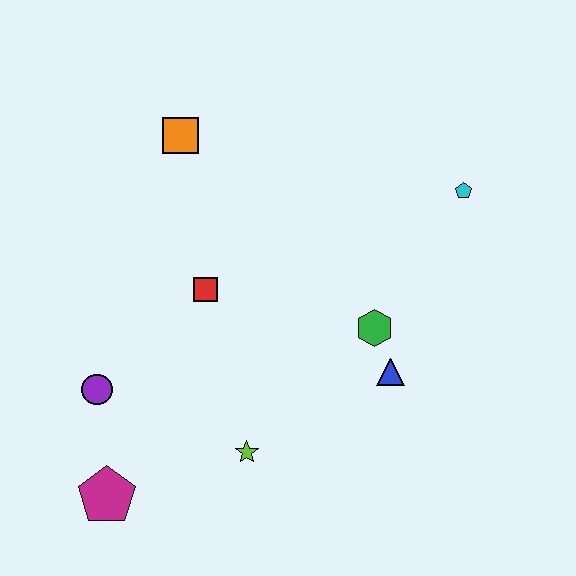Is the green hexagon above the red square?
No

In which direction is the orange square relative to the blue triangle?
The orange square is above the blue triangle.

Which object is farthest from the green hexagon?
The magenta pentagon is farthest from the green hexagon.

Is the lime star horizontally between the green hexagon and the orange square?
Yes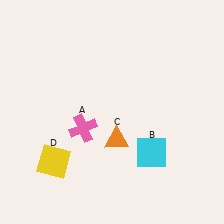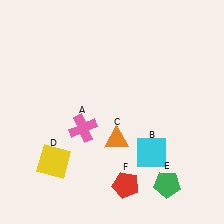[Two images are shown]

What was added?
A green pentagon (E), a red pentagon (F) were added in Image 2.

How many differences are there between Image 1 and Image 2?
There are 2 differences between the two images.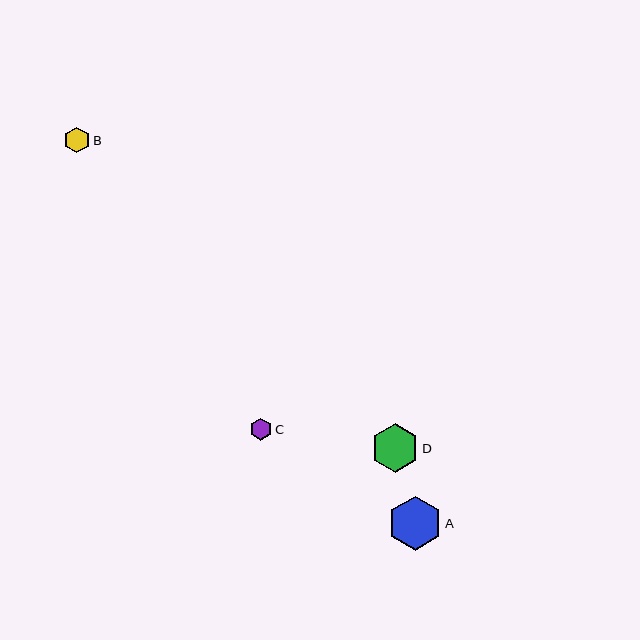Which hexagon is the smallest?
Hexagon C is the smallest with a size of approximately 22 pixels.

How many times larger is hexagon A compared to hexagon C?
Hexagon A is approximately 2.4 times the size of hexagon C.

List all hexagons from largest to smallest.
From largest to smallest: A, D, B, C.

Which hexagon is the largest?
Hexagon A is the largest with a size of approximately 54 pixels.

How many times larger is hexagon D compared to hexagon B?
Hexagon D is approximately 1.9 times the size of hexagon B.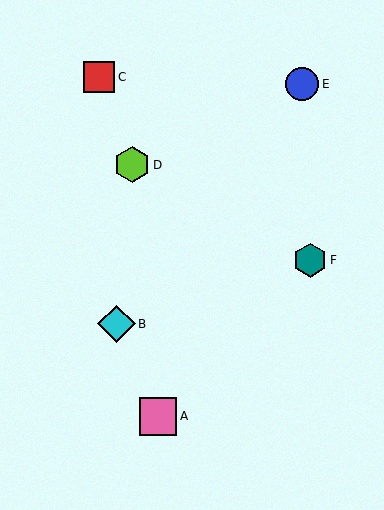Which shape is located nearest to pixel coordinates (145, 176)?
The lime hexagon (labeled D) at (132, 165) is nearest to that location.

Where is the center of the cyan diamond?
The center of the cyan diamond is at (116, 324).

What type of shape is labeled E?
Shape E is a blue circle.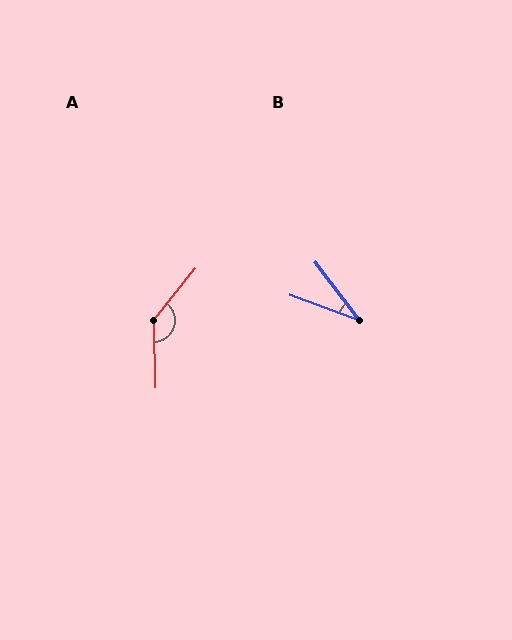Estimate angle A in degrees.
Approximately 139 degrees.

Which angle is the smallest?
B, at approximately 32 degrees.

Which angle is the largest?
A, at approximately 139 degrees.